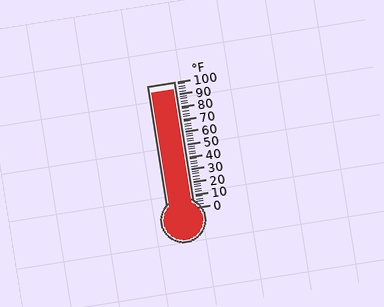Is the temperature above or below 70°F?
The temperature is above 70°F.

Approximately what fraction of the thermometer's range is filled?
The thermometer is filled to approximately 95% of its range.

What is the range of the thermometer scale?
The thermometer scale ranges from 0°F to 100°F.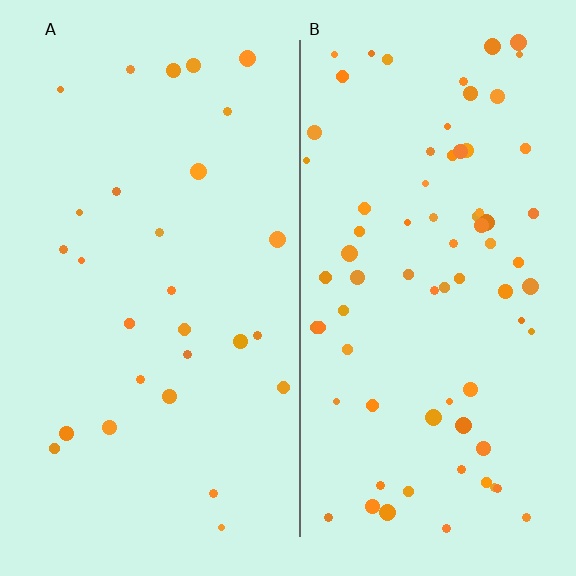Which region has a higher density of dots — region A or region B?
B (the right).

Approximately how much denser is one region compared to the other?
Approximately 2.6× — region B over region A.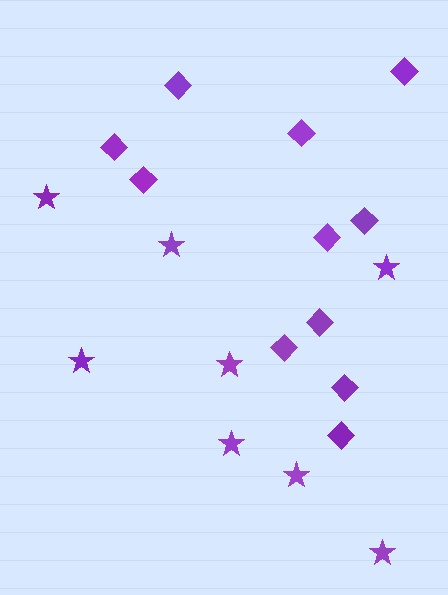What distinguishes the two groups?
There are 2 groups: one group of stars (8) and one group of diamonds (11).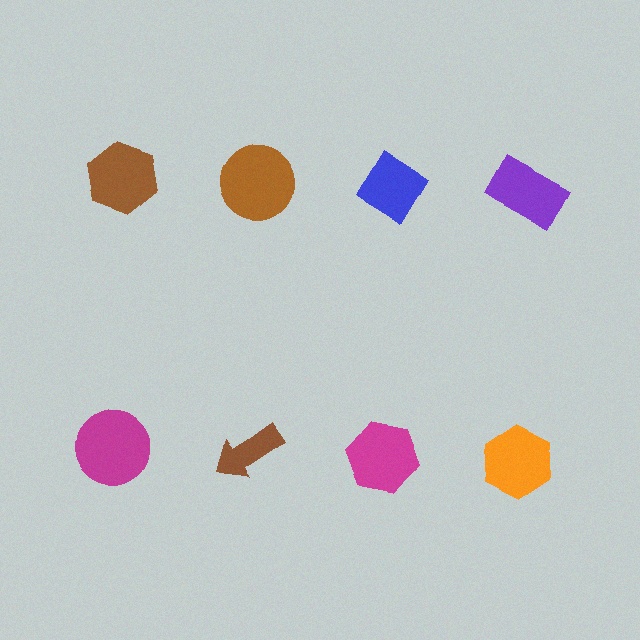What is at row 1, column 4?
A purple rectangle.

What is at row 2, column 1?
A magenta circle.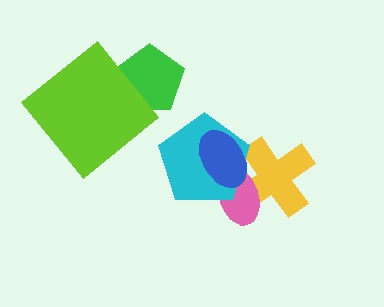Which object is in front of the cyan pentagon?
The blue ellipse is in front of the cyan pentagon.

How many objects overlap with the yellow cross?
3 objects overlap with the yellow cross.